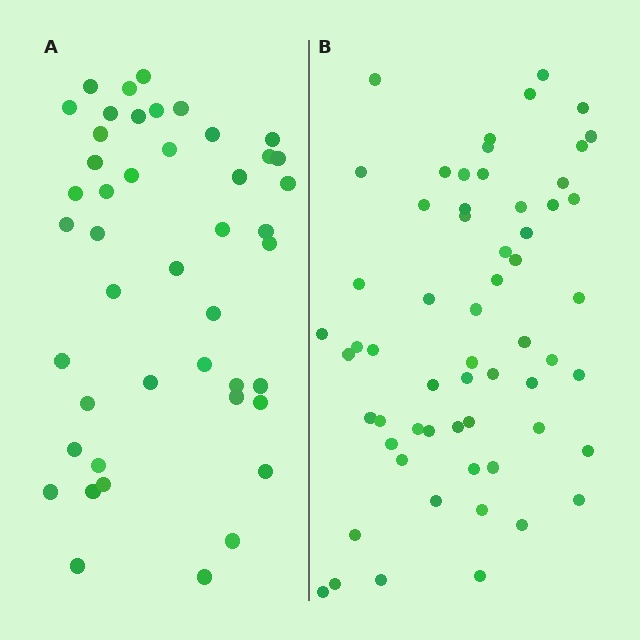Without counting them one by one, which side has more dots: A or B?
Region B (the right region) has more dots.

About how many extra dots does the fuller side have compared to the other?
Region B has approximately 15 more dots than region A.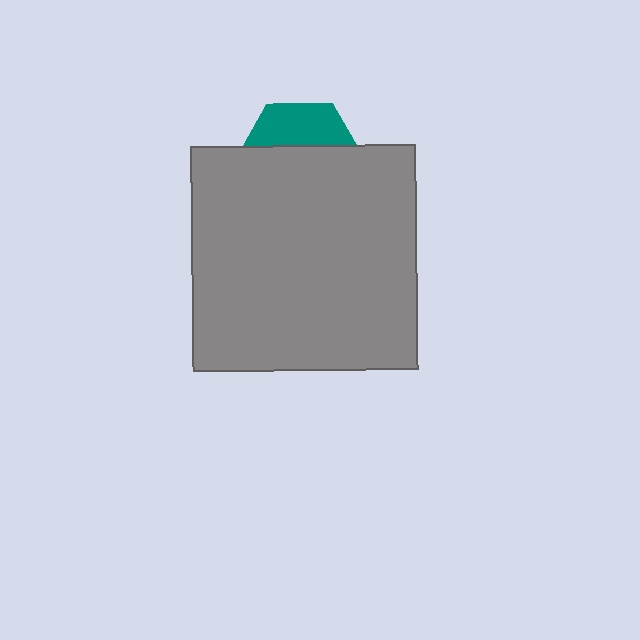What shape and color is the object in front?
The object in front is a gray square.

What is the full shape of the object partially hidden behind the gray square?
The partially hidden object is a teal hexagon.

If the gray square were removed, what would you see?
You would see the complete teal hexagon.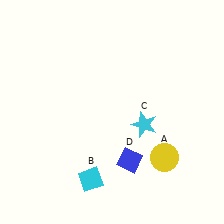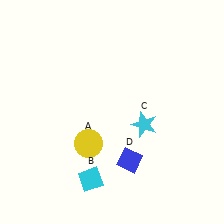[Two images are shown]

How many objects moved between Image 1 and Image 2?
1 object moved between the two images.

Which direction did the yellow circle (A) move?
The yellow circle (A) moved left.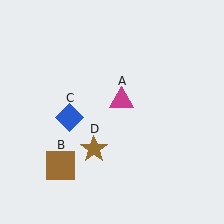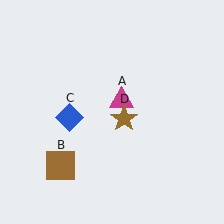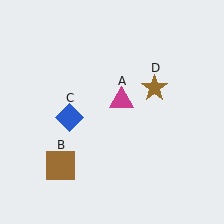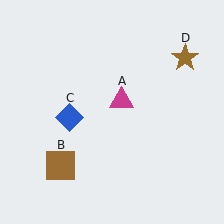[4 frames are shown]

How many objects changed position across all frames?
1 object changed position: brown star (object D).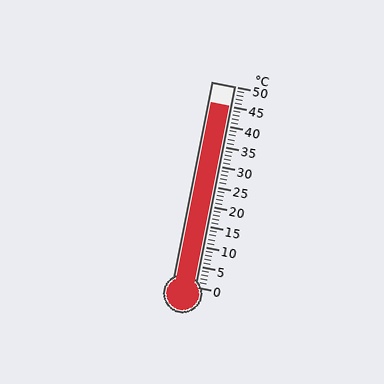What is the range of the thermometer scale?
The thermometer scale ranges from 0°C to 50°C.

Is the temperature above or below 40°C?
The temperature is above 40°C.